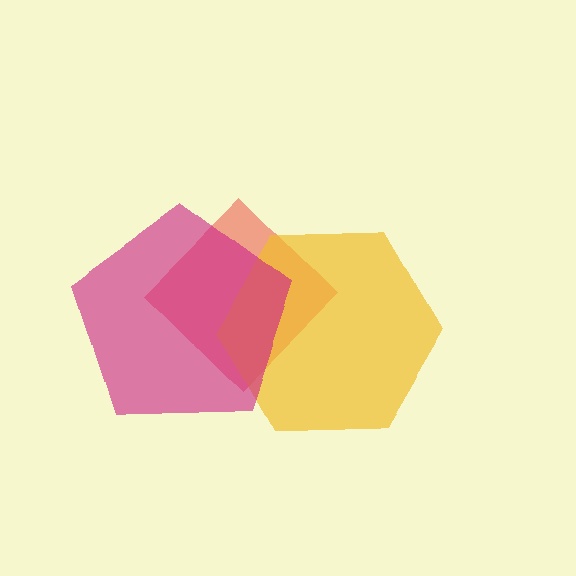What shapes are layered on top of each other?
The layered shapes are: a red diamond, a yellow hexagon, a magenta pentagon.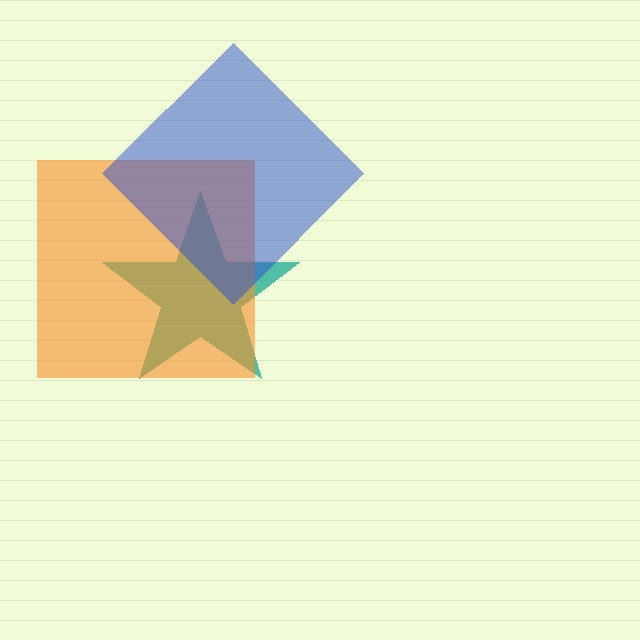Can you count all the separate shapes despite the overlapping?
Yes, there are 3 separate shapes.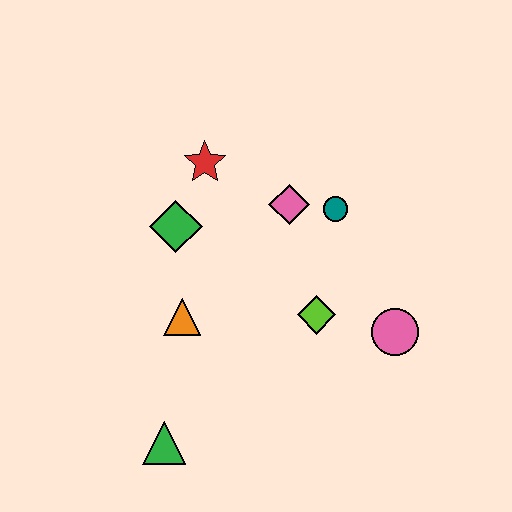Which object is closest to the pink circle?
The lime diamond is closest to the pink circle.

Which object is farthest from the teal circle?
The green triangle is farthest from the teal circle.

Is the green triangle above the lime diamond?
No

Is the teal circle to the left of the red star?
No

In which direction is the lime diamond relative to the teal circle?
The lime diamond is below the teal circle.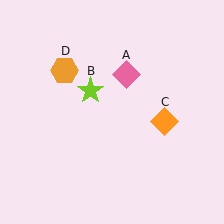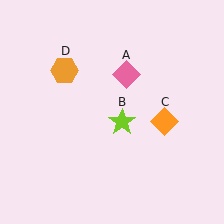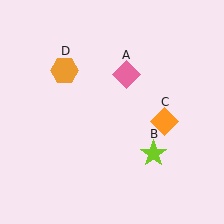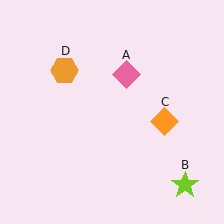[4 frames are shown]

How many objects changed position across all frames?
1 object changed position: lime star (object B).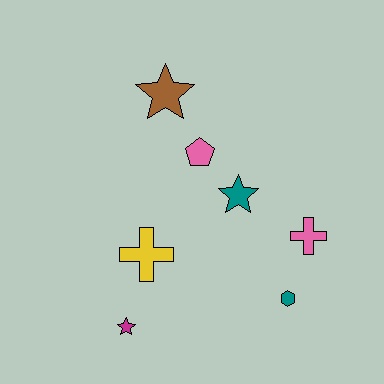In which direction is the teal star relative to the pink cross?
The teal star is to the left of the pink cross.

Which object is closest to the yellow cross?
The magenta star is closest to the yellow cross.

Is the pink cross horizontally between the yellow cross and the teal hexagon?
No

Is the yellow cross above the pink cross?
No